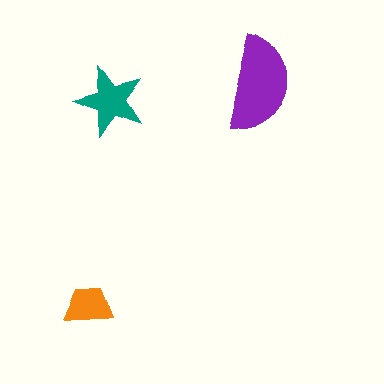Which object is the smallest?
The orange trapezoid.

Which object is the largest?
The purple semicircle.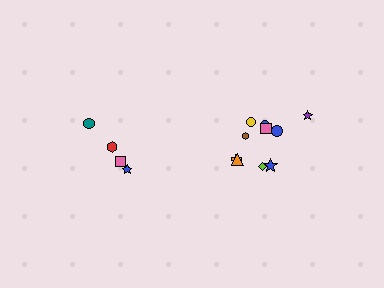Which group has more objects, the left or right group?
The right group.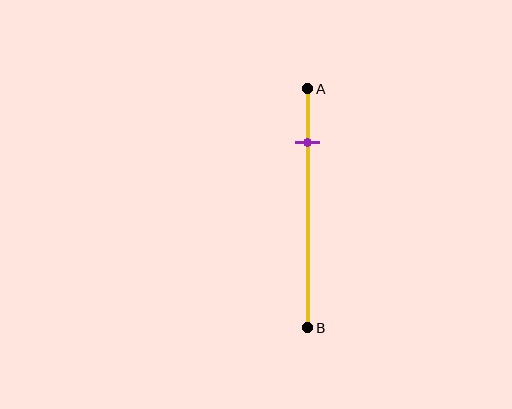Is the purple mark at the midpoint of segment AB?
No, the mark is at about 20% from A, not at the 50% midpoint.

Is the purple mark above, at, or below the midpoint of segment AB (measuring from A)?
The purple mark is above the midpoint of segment AB.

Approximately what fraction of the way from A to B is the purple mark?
The purple mark is approximately 20% of the way from A to B.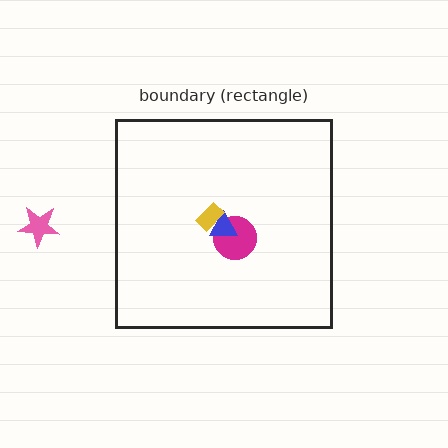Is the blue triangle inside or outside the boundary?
Inside.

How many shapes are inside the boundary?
3 inside, 1 outside.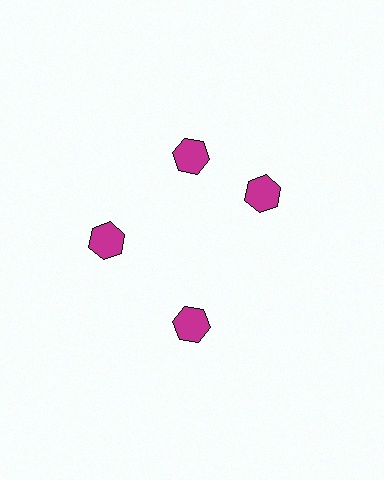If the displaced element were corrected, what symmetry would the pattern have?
It would have 4-fold rotational symmetry — the pattern would map onto itself every 90 degrees.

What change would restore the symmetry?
The symmetry would be restored by rotating it back into even spacing with its neighbors so that all 4 hexagons sit at equal angles and equal distance from the center.